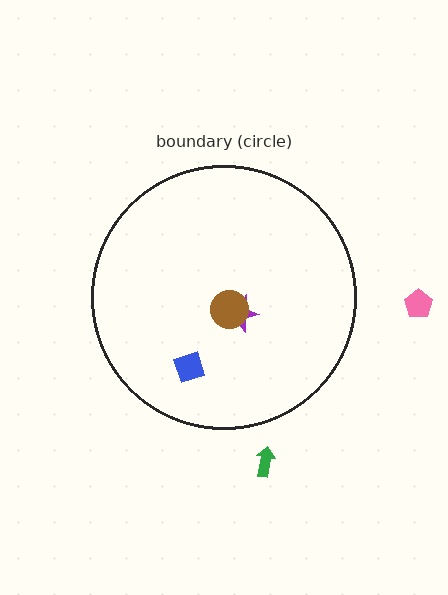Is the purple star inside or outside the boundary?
Inside.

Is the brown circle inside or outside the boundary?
Inside.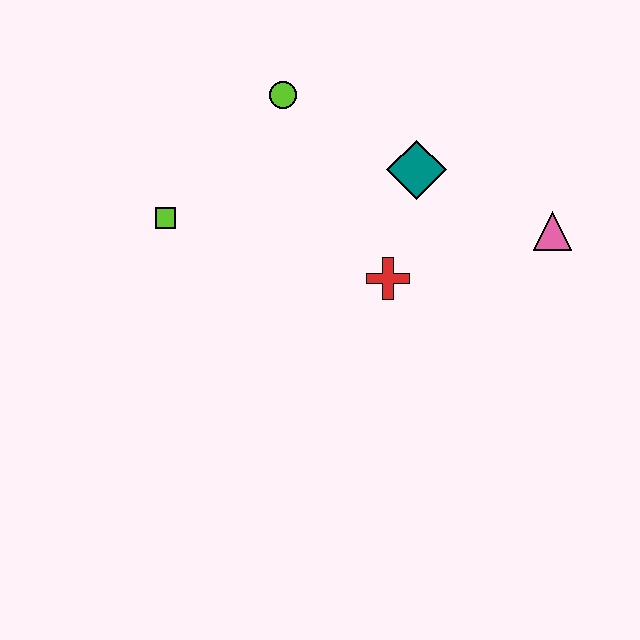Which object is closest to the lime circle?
The teal diamond is closest to the lime circle.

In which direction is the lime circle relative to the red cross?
The lime circle is above the red cross.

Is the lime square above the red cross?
Yes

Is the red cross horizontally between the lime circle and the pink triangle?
Yes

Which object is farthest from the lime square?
The pink triangle is farthest from the lime square.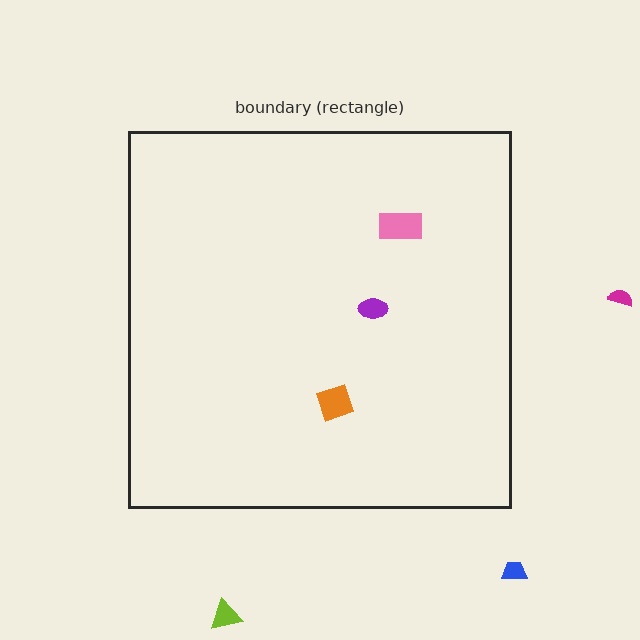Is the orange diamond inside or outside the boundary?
Inside.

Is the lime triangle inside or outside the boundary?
Outside.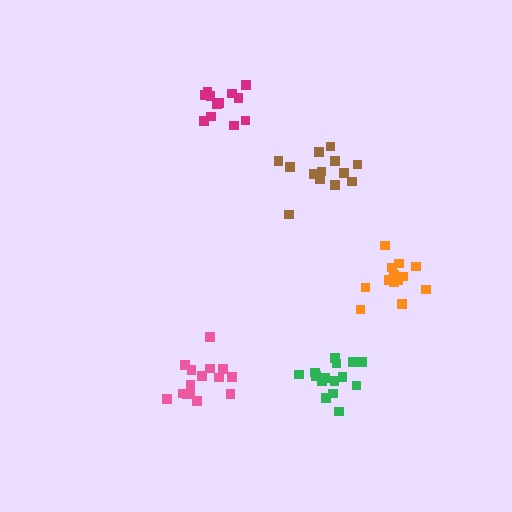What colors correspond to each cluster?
The clusters are colored: magenta, brown, pink, green, orange.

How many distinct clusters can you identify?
There are 5 distinct clusters.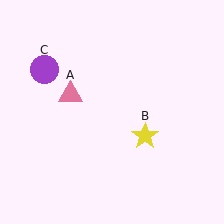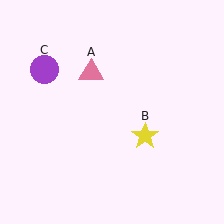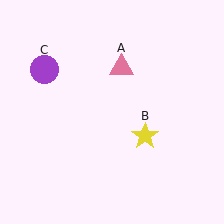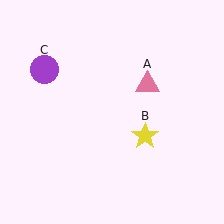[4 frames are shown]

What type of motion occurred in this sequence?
The pink triangle (object A) rotated clockwise around the center of the scene.